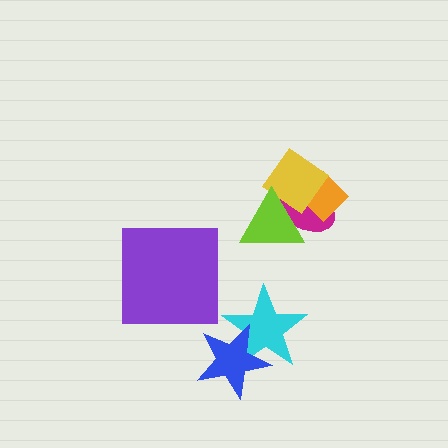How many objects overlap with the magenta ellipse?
3 objects overlap with the magenta ellipse.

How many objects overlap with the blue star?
1 object overlaps with the blue star.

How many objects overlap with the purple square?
0 objects overlap with the purple square.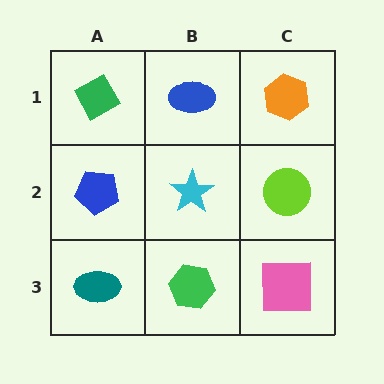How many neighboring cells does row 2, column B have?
4.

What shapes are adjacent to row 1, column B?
A cyan star (row 2, column B), a green diamond (row 1, column A), an orange hexagon (row 1, column C).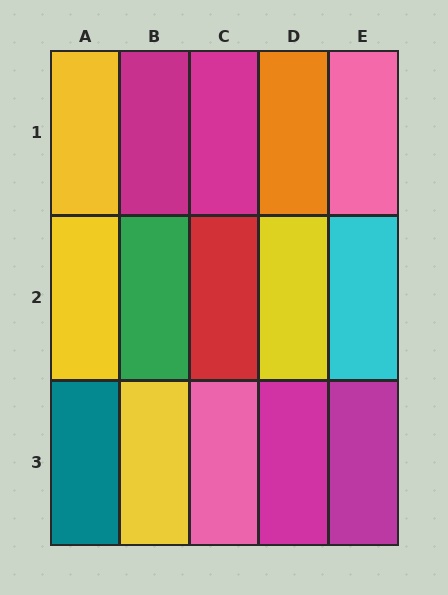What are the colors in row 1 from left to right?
Yellow, magenta, magenta, orange, pink.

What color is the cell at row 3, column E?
Magenta.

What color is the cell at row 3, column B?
Yellow.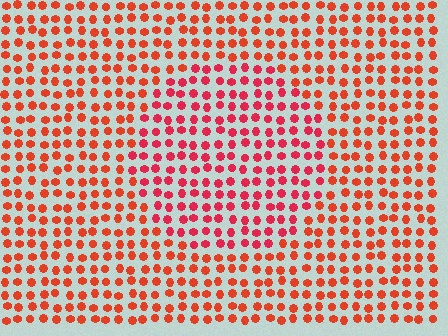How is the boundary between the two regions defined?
The boundary is defined purely by a slight shift in hue (about 22 degrees). Spacing, size, and orientation are identical on both sides.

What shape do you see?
I see a circle.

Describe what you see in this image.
The image is filled with small red elements in a uniform arrangement. A circle-shaped region is visible where the elements are tinted to a slightly different hue, forming a subtle color boundary.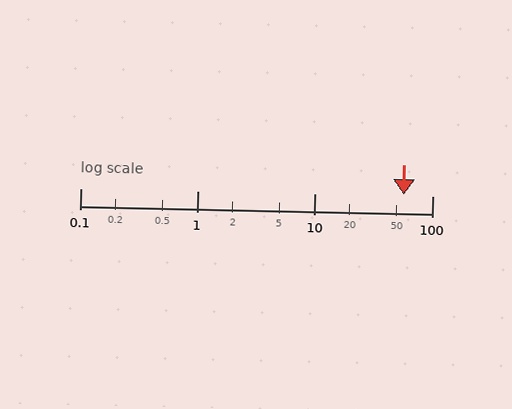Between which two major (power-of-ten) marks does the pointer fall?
The pointer is between 10 and 100.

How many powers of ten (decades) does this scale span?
The scale spans 3 decades, from 0.1 to 100.